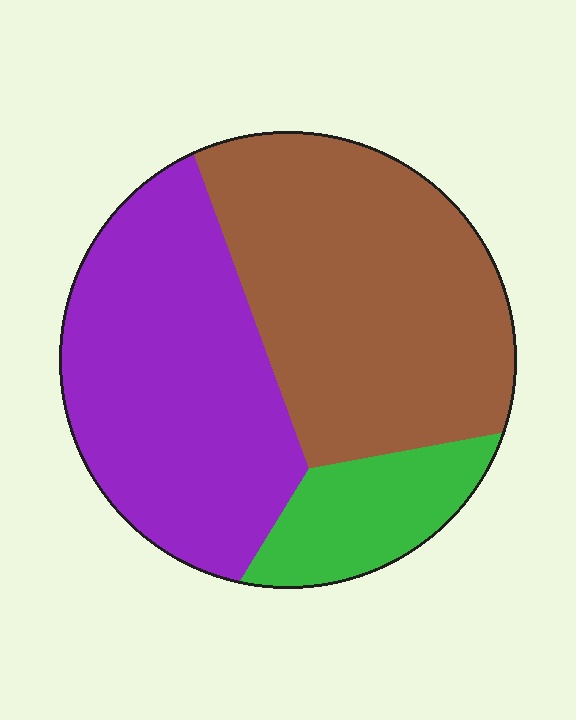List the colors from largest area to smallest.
From largest to smallest: brown, purple, green.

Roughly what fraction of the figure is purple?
Purple covers 41% of the figure.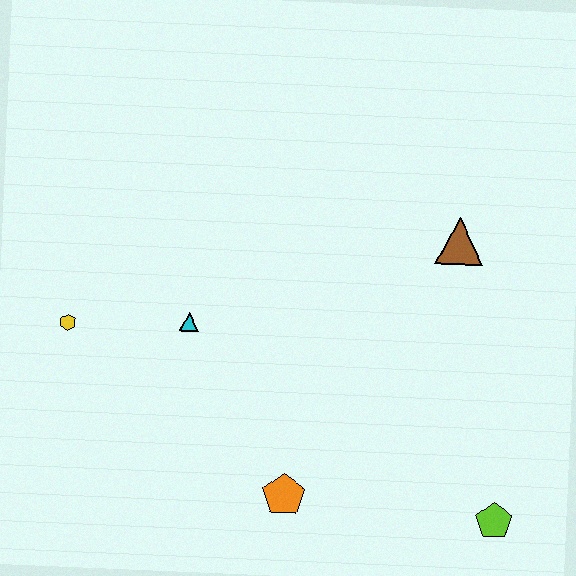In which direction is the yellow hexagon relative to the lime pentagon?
The yellow hexagon is to the left of the lime pentagon.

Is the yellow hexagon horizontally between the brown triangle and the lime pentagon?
No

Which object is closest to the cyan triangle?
The yellow hexagon is closest to the cyan triangle.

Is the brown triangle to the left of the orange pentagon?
No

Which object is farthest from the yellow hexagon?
The lime pentagon is farthest from the yellow hexagon.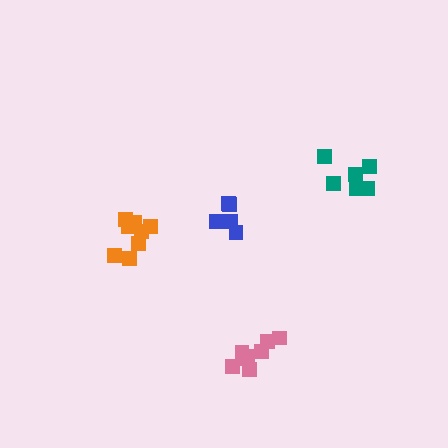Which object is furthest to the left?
The orange cluster is leftmost.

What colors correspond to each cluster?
The clusters are colored: orange, pink, blue, teal.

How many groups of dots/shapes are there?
There are 4 groups.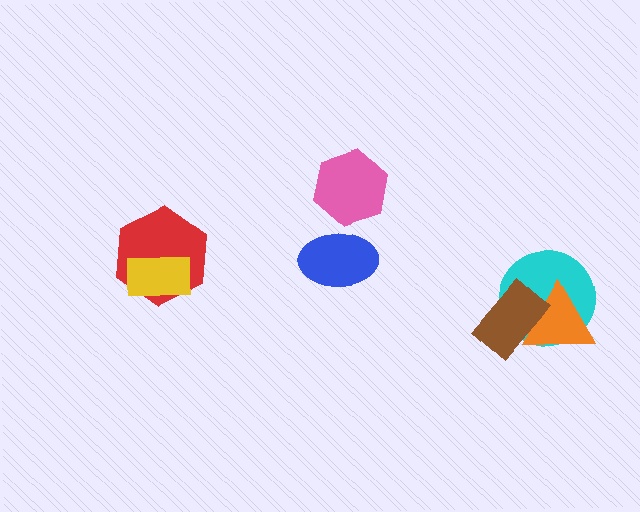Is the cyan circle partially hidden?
Yes, it is partially covered by another shape.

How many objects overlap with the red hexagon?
1 object overlaps with the red hexagon.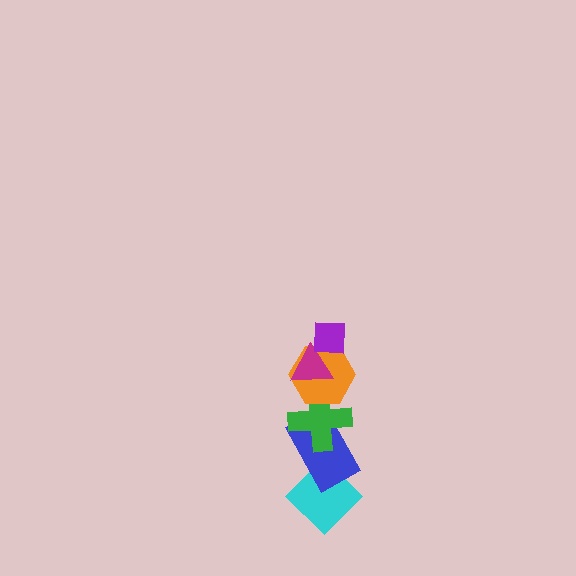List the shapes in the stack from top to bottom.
From top to bottom: the purple square, the magenta triangle, the orange hexagon, the green cross, the blue rectangle, the cyan diamond.